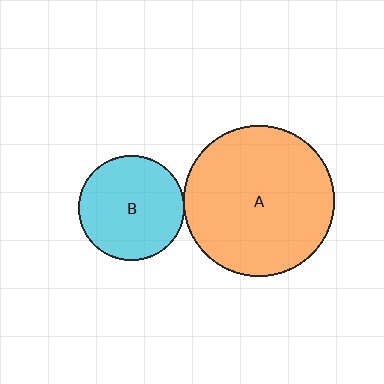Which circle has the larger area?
Circle A (orange).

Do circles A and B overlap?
Yes.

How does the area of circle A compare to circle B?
Approximately 2.1 times.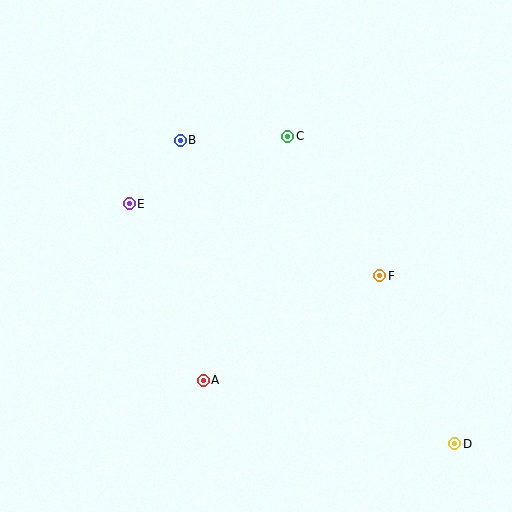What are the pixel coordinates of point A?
Point A is at (203, 380).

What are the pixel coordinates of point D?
Point D is at (455, 444).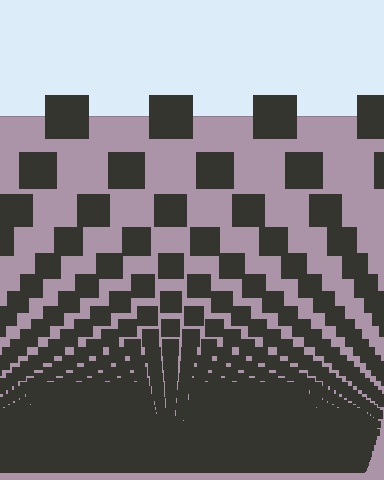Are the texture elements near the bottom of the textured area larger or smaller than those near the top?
Smaller. The gradient is inverted — elements near the bottom are smaller and denser.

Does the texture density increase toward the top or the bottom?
Density increases toward the bottom.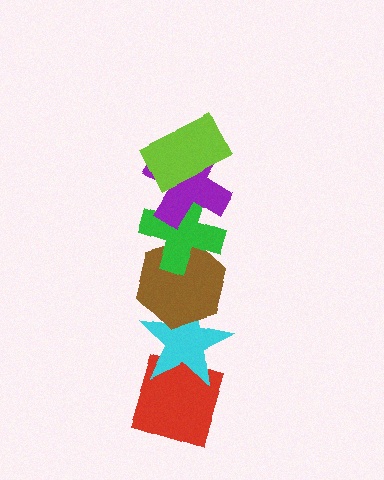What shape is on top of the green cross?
The purple cross is on top of the green cross.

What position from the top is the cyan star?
The cyan star is 5th from the top.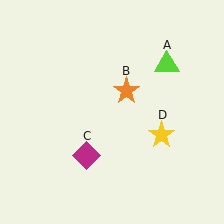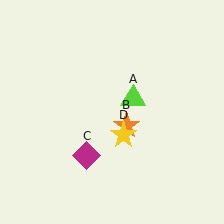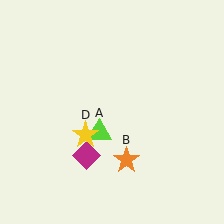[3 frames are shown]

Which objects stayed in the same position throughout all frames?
Magenta diamond (object C) remained stationary.